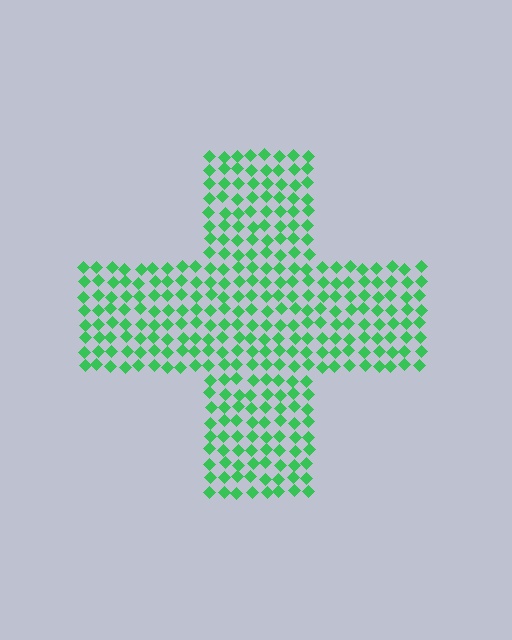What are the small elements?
The small elements are diamonds.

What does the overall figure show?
The overall figure shows a cross.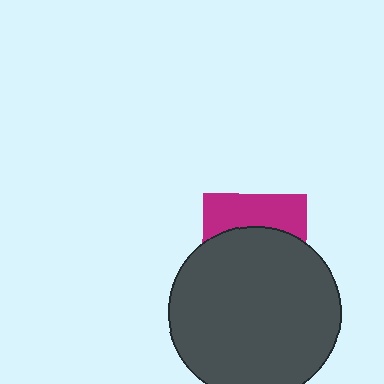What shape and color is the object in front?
The object in front is a dark gray circle.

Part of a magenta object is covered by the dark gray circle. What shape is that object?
It is a square.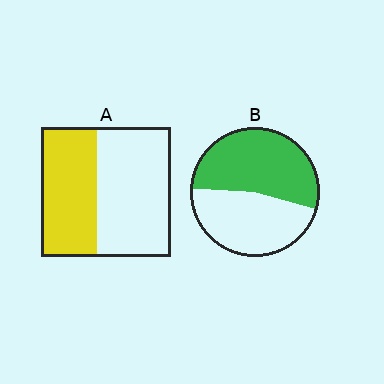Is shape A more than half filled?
No.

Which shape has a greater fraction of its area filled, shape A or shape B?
Shape B.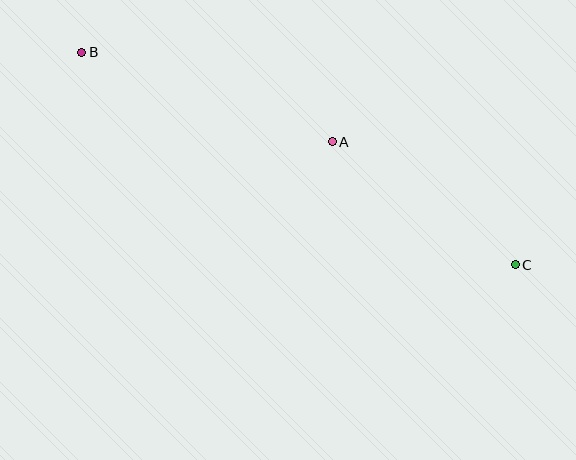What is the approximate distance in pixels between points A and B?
The distance between A and B is approximately 266 pixels.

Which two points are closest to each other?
Points A and C are closest to each other.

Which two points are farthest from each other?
Points B and C are farthest from each other.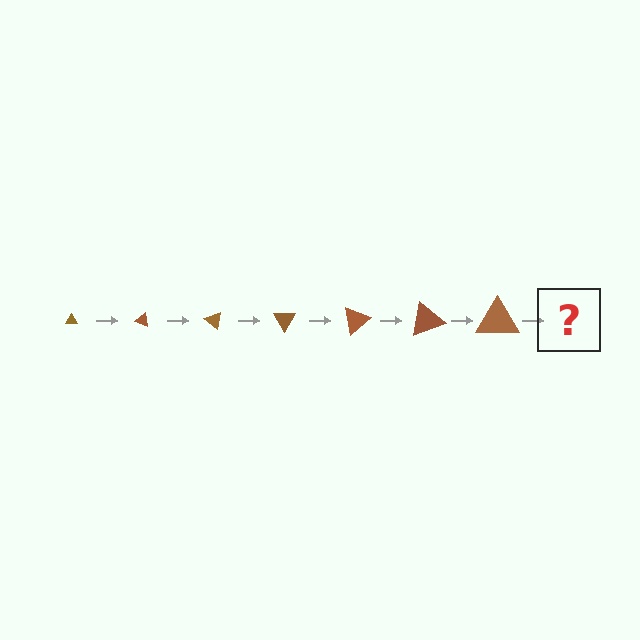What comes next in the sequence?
The next element should be a triangle, larger than the previous one and rotated 140 degrees from the start.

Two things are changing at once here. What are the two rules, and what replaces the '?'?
The two rules are that the triangle grows larger each step and it rotates 20 degrees each step. The '?' should be a triangle, larger than the previous one and rotated 140 degrees from the start.